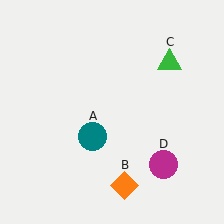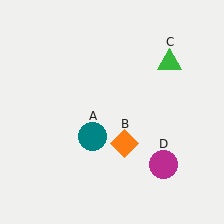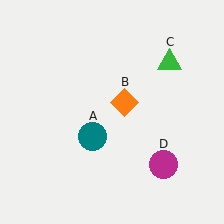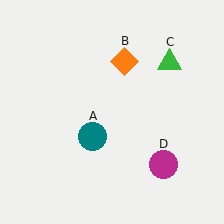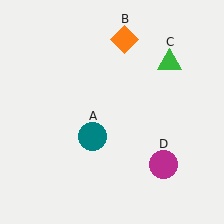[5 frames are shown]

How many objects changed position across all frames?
1 object changed position: orange diamond (object B).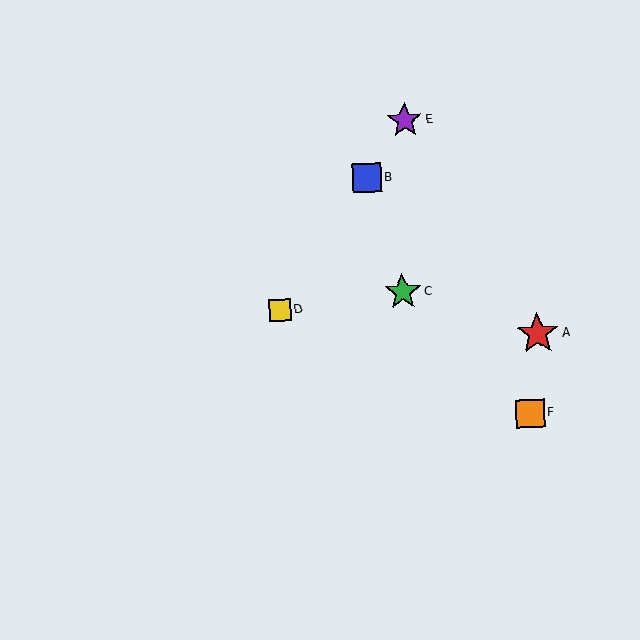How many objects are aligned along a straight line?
3 objects (B, D, E) are aligned along a straight line.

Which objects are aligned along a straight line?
Objects B, D, E are aligned along a straight line.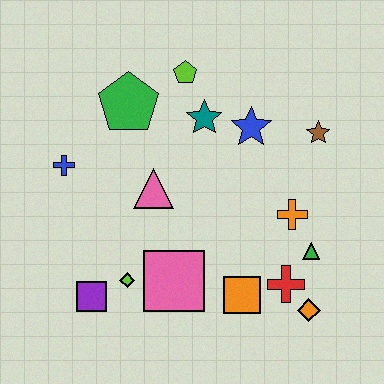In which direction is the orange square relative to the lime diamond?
The orange square is to the right of the lime diamond.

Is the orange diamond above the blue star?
No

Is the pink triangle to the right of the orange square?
No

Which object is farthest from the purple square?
The brown star is farthest from the purple square.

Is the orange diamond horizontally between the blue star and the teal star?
No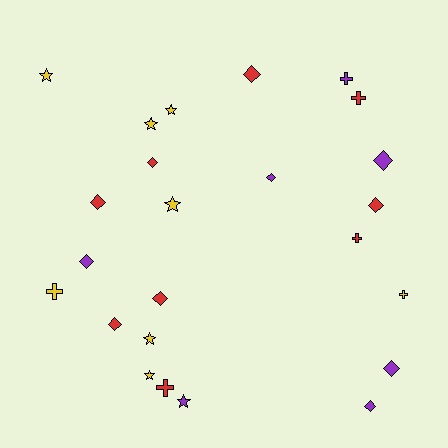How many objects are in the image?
There are 24 objects.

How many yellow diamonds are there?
There are no yellow diamonds.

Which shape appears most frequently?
Diamond, with 11 objects.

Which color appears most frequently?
Red, with 9 objects.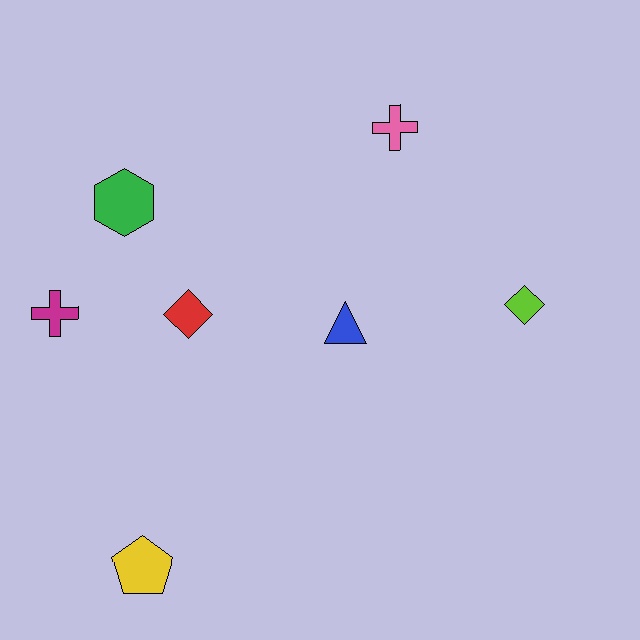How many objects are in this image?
There are 7 objects.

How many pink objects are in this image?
There is 1 pink object.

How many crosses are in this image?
There are 2 crosses.